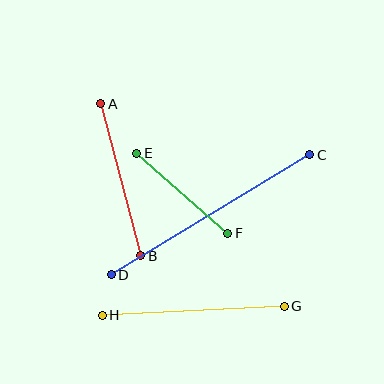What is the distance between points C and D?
The distance is approximately 232 pixels.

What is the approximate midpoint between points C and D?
The midpoint is at approximately (210, 215) pixels.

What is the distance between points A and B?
The distance is approximately 157 pixels.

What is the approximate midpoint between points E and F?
The midpoint is at approximately (182, 193) pixels.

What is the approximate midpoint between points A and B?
The midpoint is at approximately (121, 180) pixels.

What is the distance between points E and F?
The distance is approximately 121 pixels.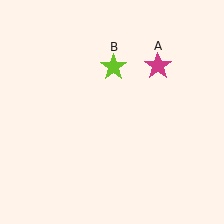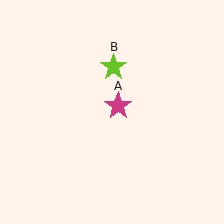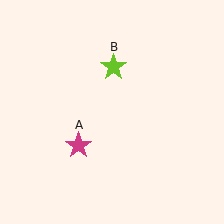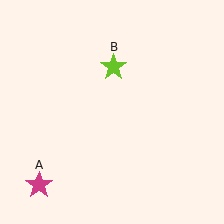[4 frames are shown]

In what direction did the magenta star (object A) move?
The magenta star (object A) moved down and to the left.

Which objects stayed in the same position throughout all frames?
Lime star (object B) remained stationary.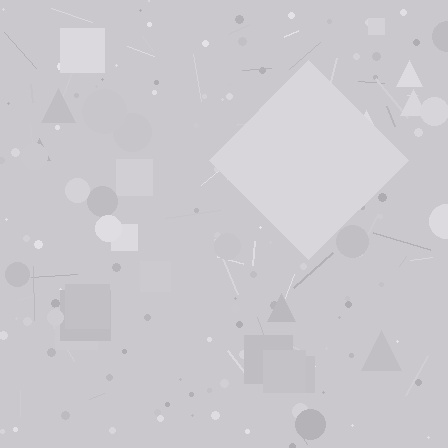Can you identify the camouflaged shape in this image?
The camouflaged shape is a diamond.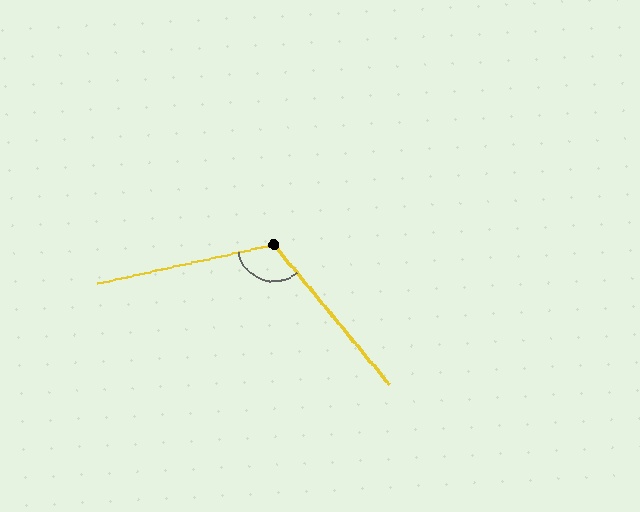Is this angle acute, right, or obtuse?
It is obtuse.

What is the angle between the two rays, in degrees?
Approximately 117 degrees.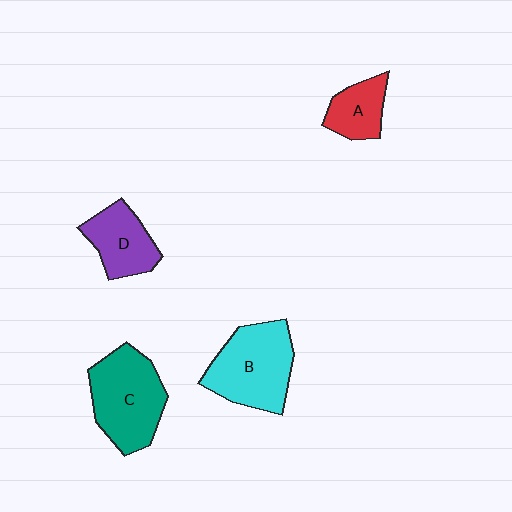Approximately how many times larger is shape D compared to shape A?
Approximately 1.3 times.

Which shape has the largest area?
Shape B (cyan).